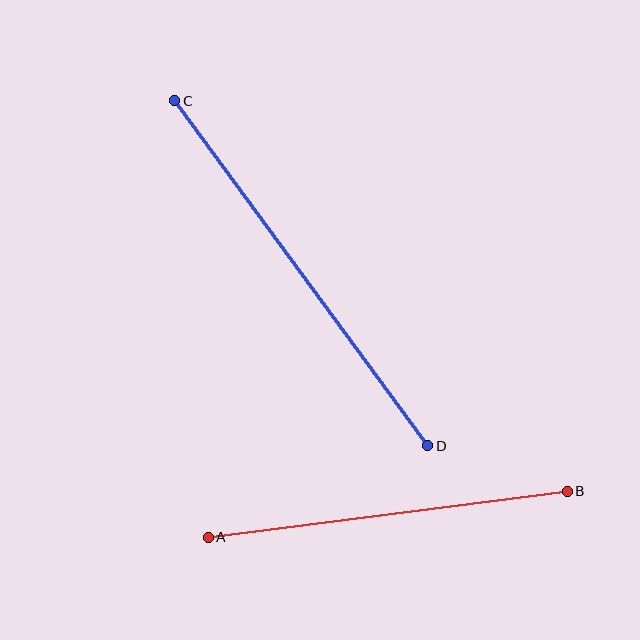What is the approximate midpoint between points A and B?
The midpoint is at approximately (388, 514) pixels.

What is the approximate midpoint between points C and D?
The midpoint is at approximately (301, 273) pixels.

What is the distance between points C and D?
The distance is approximately 427 pixels.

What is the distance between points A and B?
The distance is approximately 362 pixels.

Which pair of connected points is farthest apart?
Points C and D are farthest apart.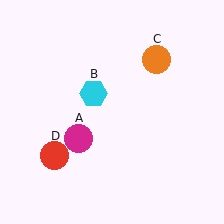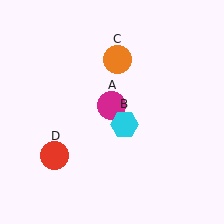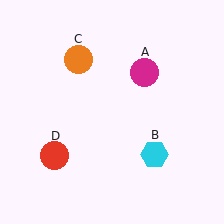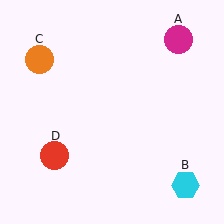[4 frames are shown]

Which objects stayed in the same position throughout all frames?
Red circle (object D) remained stationary.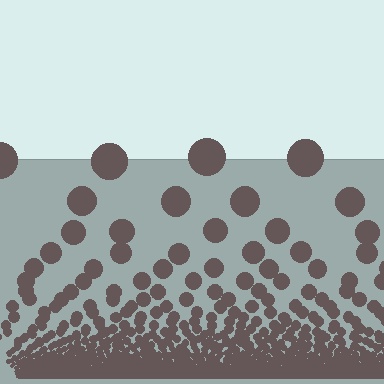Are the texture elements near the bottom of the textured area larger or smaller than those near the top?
Smaller. The gradient is inverted — elements near the bottom are smaller and denser.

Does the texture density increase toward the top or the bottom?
Density increases toward the bottom.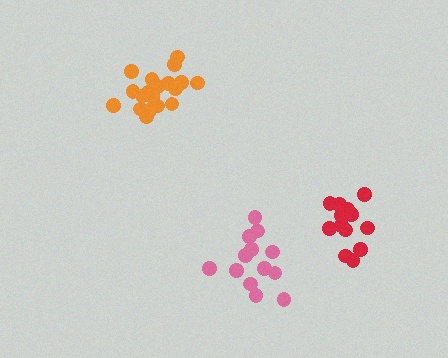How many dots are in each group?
Group 1: 14 dots, Group 2: 13 dots, Group 3: 19 dots (46 total).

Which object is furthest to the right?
The red cluster is rightmost.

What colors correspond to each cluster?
The clusters are colored: red, pink, orange.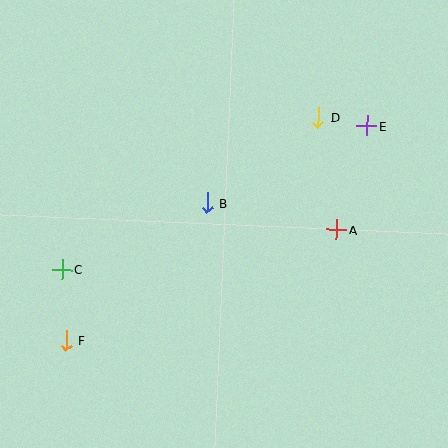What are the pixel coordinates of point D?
Point D is at (318, 117).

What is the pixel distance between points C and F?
The distance between C and F is 72 pixels.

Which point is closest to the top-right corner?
Point E is closest to the top-right corner.